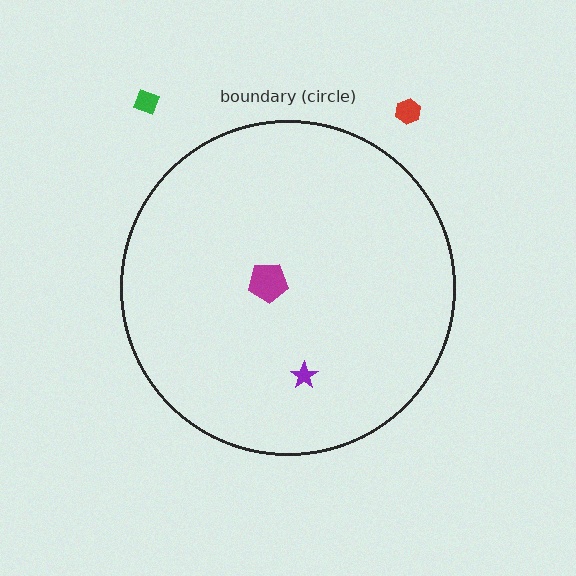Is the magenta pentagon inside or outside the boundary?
Inside.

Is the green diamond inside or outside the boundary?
Outside.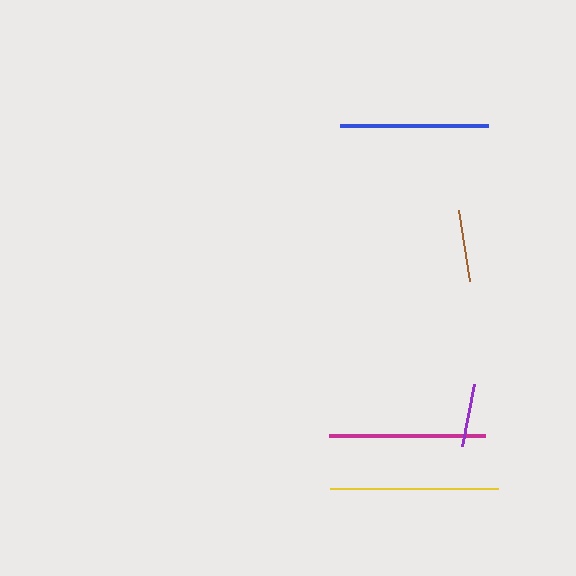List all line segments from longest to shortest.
From longest to shortest: yellow, magenta, blue, brown, purple.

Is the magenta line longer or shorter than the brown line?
The magenta line is longer than the brown line.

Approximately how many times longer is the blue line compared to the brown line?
The blue line is approximately 2.0 times the length of the brown line.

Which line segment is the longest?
The yellow line is the longest at approximately 168 pixels.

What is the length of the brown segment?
The brown segment is approximately 73 pixels long.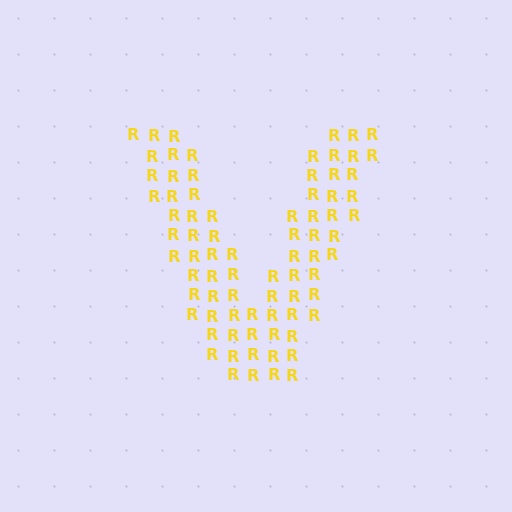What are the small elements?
The small elements are letter R's.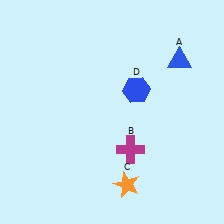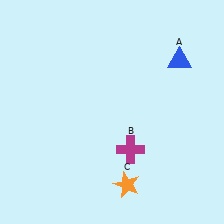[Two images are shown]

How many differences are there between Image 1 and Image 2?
There is 1 difference between the two images.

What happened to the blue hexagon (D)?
The blue hexagon (D) was removed in Image 2. It was in the top-right area of Image 1.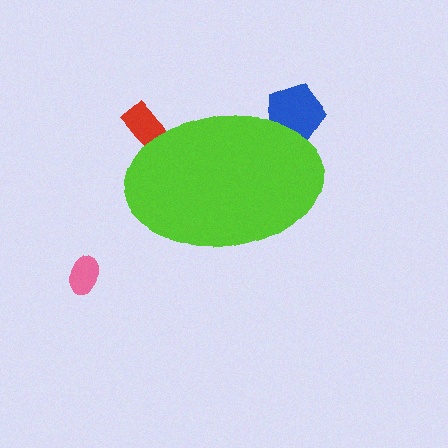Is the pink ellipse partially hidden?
No, the pink ellipse is fully visible.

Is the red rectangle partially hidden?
Yes, the red rectangle is partially hidden behind the lime ellipse.